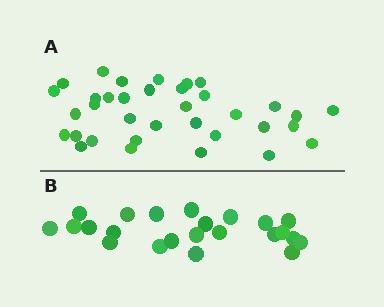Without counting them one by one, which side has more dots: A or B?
Region A (the top region) has more dots.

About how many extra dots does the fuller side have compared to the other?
Region A has roughly 12 or so more dots than region B.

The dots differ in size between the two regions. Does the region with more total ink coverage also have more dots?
No. Region B has more total ink coverage because its dots are larger, but region A actually contains more individual dots. Total area can be misleading — the number of items is what matters here.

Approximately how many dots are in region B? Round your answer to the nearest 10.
About 20 dots. (The exact count is 23, which rounds to 20.)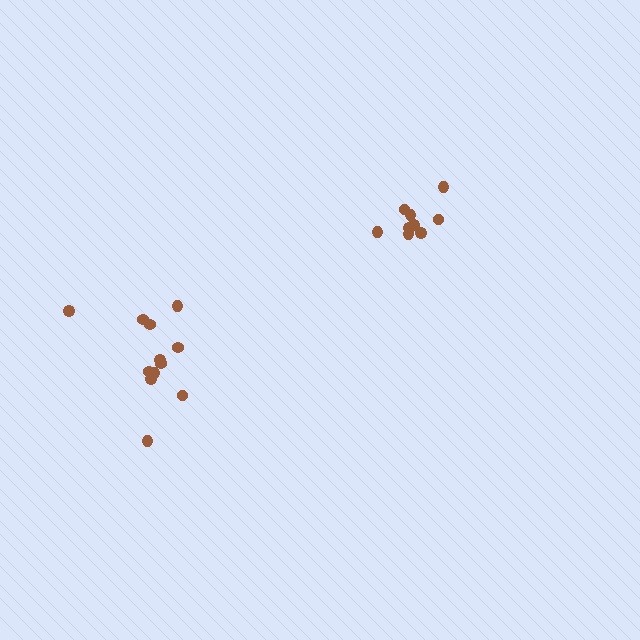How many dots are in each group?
Group 1: 9 dots, Group 2: 12 dots (21 total).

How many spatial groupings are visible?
There are 2 spatial groupings.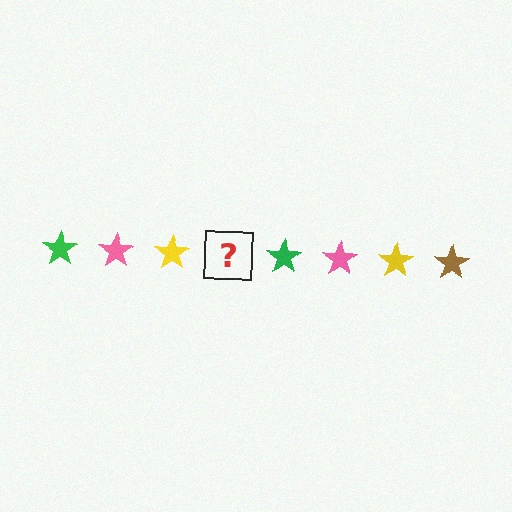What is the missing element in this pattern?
The missing element is a brown star.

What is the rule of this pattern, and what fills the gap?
The rule is that the pattern cycles through green, pink, yellow, brown stars. The gap should be filled with a brown star.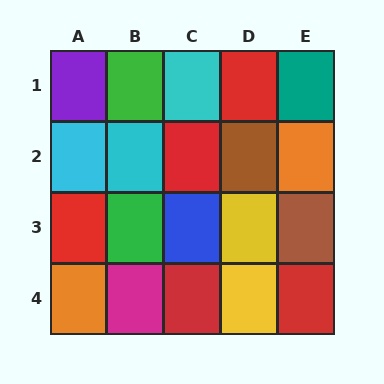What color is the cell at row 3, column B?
Green.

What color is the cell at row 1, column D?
Red.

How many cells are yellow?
2 cells are yellow.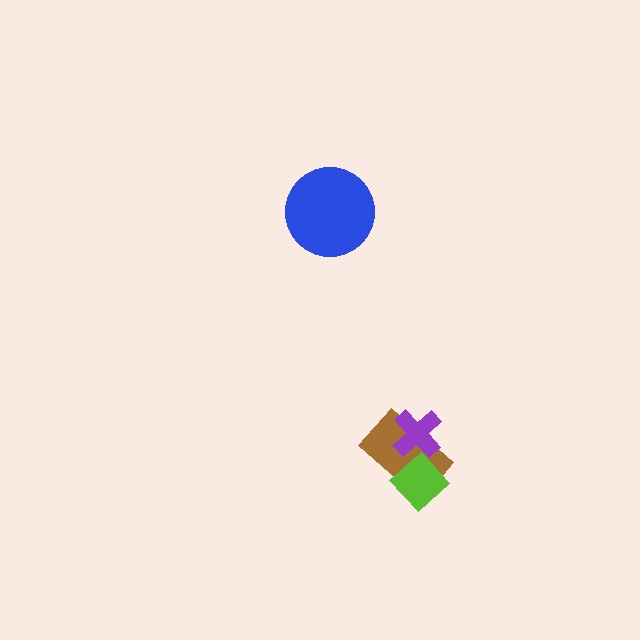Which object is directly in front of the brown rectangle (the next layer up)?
The lime diamond is directly in front of the brown rectangle.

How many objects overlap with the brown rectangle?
2 objects overlap with the brown rectangle.